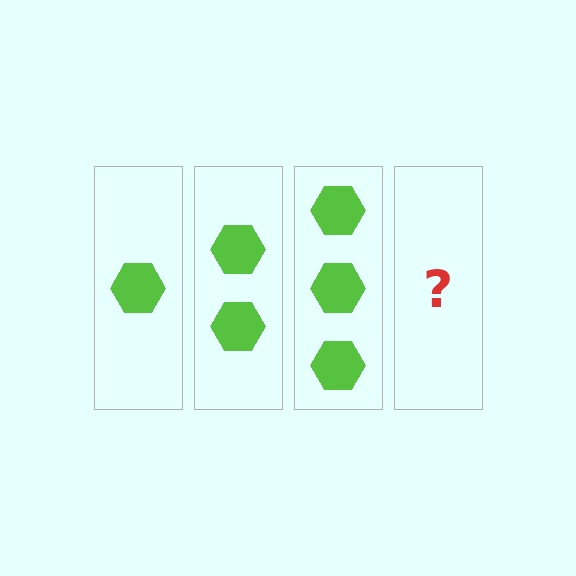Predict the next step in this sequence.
The next step is 4 hexagons.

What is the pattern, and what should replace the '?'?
The pattern is that each step adds one more hexagon. The '?' should be 4 hexagons.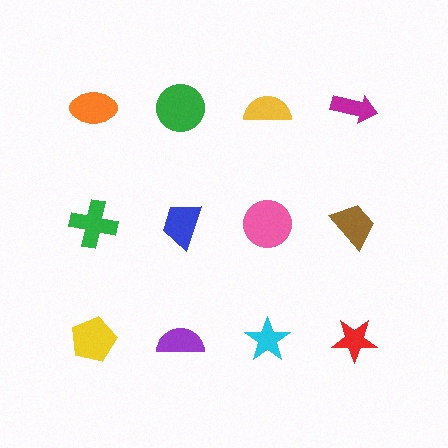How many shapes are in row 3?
4 shapes.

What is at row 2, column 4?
A brown trapezoid.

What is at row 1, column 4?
A magenta arrow.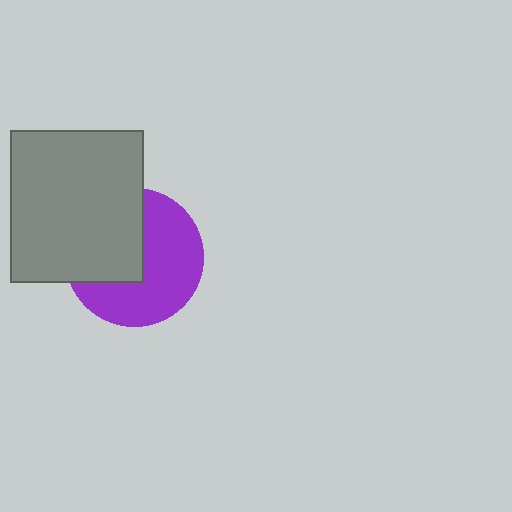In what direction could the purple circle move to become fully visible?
The purple circle could move right. That would shift it out from behind the gray rectangle entirely.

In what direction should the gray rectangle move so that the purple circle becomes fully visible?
The gray rectangle should move left. That is the shortest direction to clear the overlap and leave the purple circle fully visible.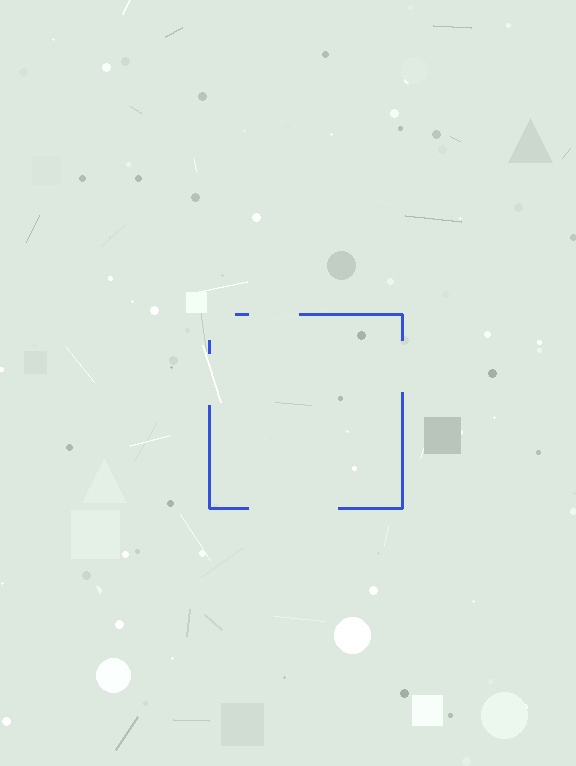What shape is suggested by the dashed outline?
The dashed outline suggests a square.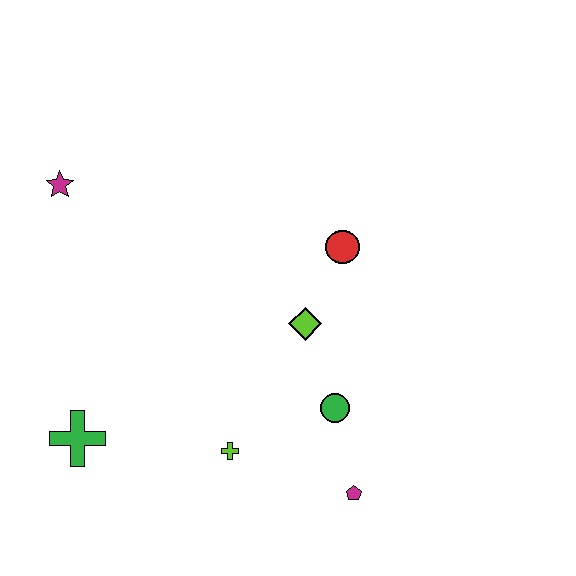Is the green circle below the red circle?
Yes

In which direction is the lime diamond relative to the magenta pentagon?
The lime diamond is above the magenta pentagon.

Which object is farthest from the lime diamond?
The magenta star is farthest from the lime diamond.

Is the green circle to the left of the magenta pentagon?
Yes